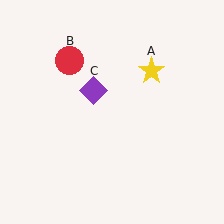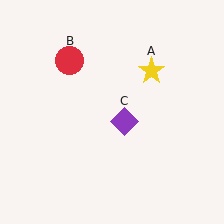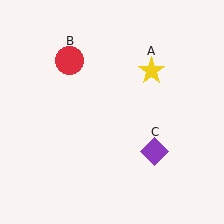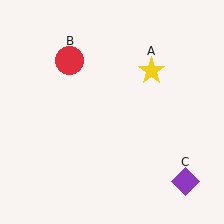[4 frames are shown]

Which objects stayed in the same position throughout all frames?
Yellow star (object A) and red circle (object B) remained stationary.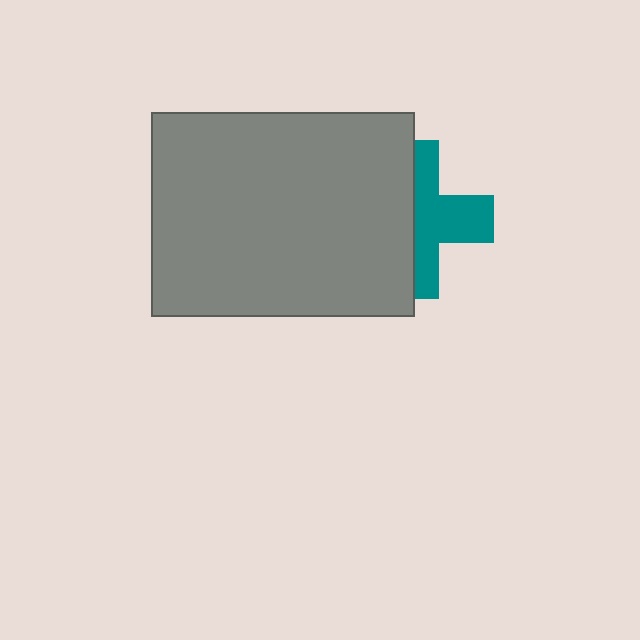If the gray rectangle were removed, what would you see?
You would see the complete teal cross.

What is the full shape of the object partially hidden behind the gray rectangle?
The partially hidden object is a teal cross.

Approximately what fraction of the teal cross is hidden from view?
Roughly 51% of the teal cross is hidden behind the gray rectangle.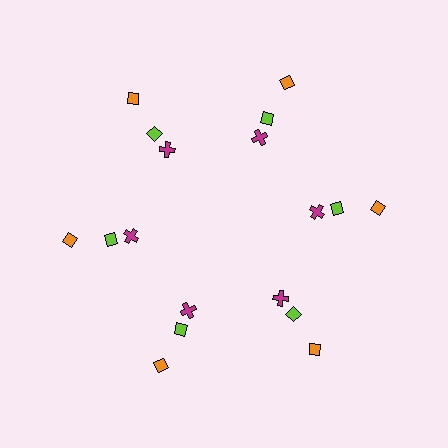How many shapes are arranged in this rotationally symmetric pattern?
There are 18 shapes, arranged in 6 groups of 3.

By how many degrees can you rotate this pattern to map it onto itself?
The pattern maps onto itself every 60 degrees of rotation.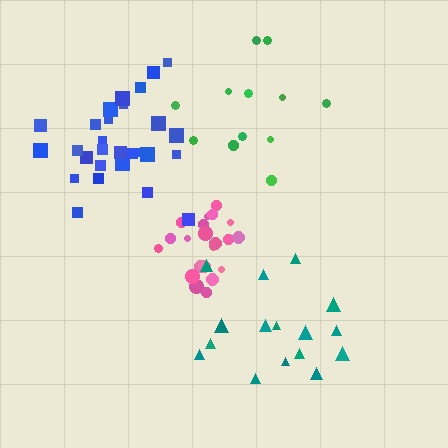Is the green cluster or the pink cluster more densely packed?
Pink.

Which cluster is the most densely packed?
Pink.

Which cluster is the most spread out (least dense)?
Green.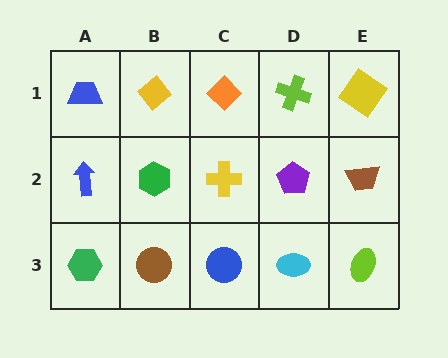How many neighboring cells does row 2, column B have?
4.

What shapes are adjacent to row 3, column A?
A blue arrow (row 2, column A), a brown circle (row 3, column B).